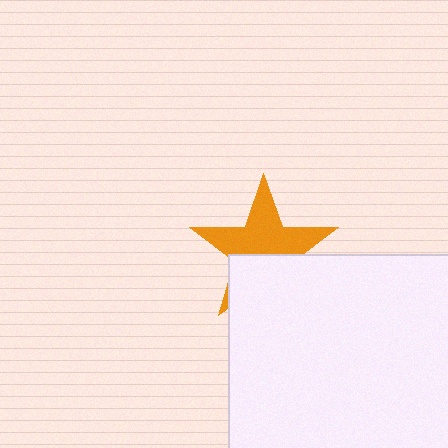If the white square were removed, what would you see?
You would see the complete orange star.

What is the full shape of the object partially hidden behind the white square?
The partially hidden object is an orange star.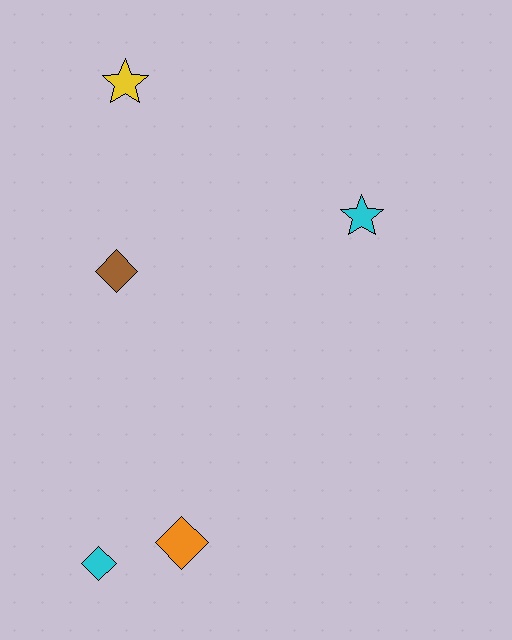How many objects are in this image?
There are 5 objects.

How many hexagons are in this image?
There are no hexagons.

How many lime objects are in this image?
There are no lime objects.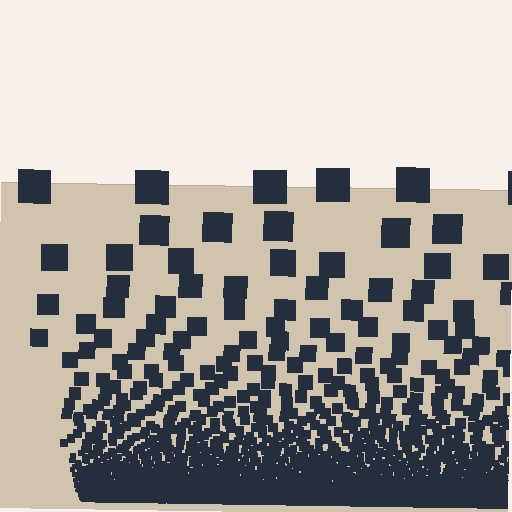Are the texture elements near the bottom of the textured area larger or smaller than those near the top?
Smaller. The gradient is inverted — elements near the bottom are smaller and denser.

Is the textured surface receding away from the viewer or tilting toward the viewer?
The surface appears to tilt toward the viewer. Texture elements get larger and sparser toward the top.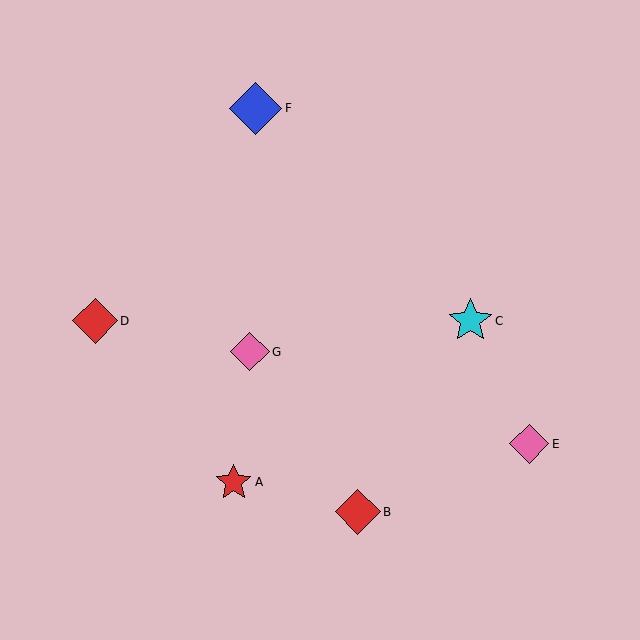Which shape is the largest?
The blue diamond (labeled F) is the largest.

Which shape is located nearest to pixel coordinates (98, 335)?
The red diamond (labeled D) at (95, 321) is nearest to that location.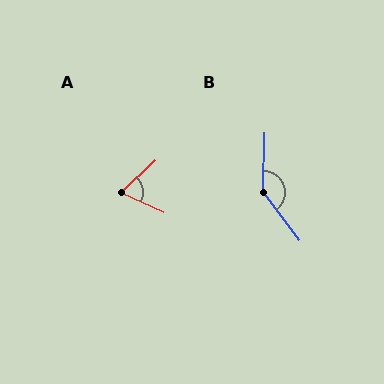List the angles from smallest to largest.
A (68°), B (141°).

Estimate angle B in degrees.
Approximately 141 degrees.